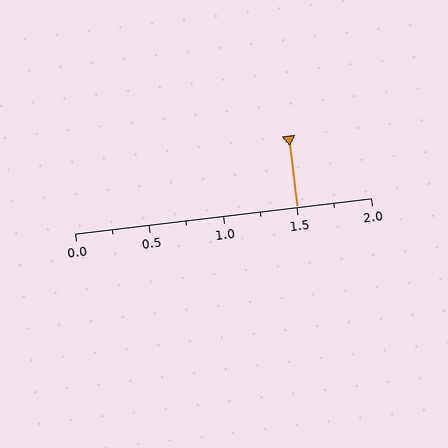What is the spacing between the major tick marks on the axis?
The major ticks are spaced 0.5 apart.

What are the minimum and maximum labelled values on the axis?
The axis runs from 0.0 to 2.0.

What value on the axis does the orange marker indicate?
The marker indicates approximately 1.5.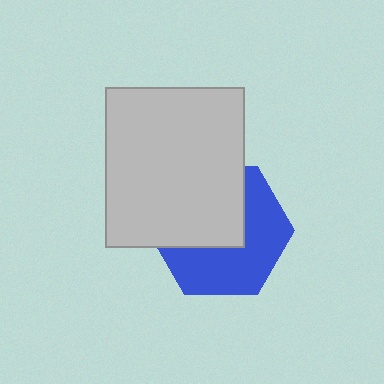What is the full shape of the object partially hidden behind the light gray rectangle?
The partially hidden object is a blue hexagon.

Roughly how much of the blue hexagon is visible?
About half of it is visible (roughly 53%).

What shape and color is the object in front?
The object in front is a light gray rectangle.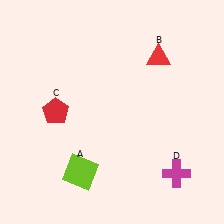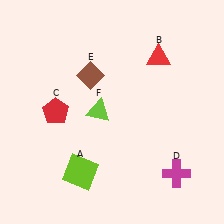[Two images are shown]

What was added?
A brown diamond (E), a lime triangle (F) were added in Image 2.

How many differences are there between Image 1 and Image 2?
There are 2 differences between the two images.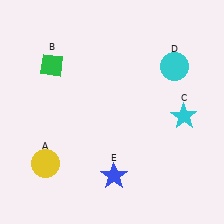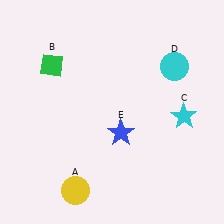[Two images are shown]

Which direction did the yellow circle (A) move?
The yellow circle (A) moved right.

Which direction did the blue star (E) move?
The blue star (E) moved up.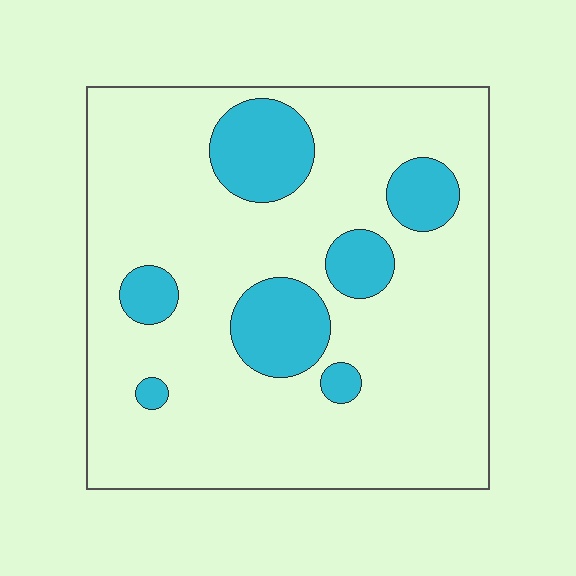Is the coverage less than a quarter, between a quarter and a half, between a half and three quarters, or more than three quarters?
Less than a quarter.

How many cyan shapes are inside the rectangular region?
7.